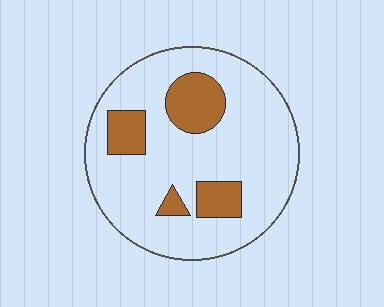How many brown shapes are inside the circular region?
4.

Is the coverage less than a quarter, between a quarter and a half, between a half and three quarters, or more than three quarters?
Less than a quarter.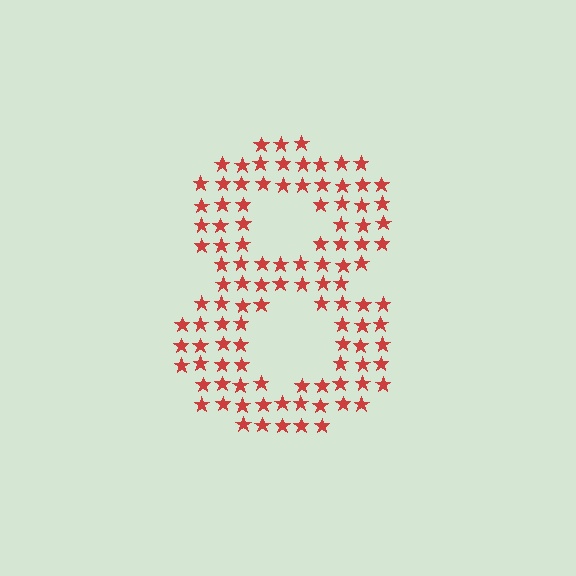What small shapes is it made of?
It is made of small stars.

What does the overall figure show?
The overall figure shows the digit 8.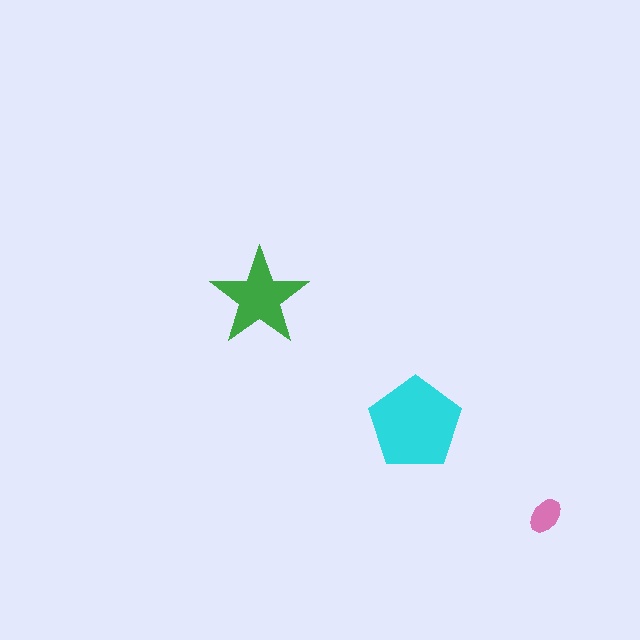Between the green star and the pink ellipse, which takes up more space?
The green star.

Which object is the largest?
The cyan pentagon.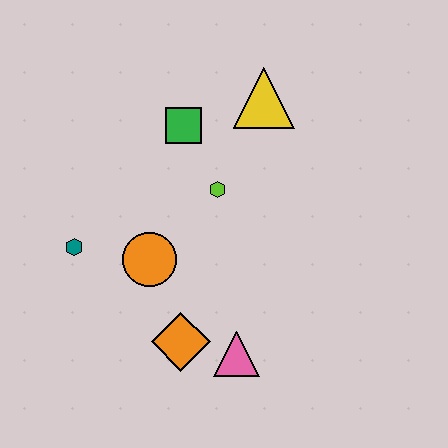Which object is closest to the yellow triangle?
The green square is closest to the yellow triangle.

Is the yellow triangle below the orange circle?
No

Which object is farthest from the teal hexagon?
The yellow triangle is farthest from the teal hexagon.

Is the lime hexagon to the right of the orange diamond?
Yes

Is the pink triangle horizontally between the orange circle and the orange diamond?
No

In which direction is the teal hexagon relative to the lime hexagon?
The teal hexagon is to the left of the lime hexagon.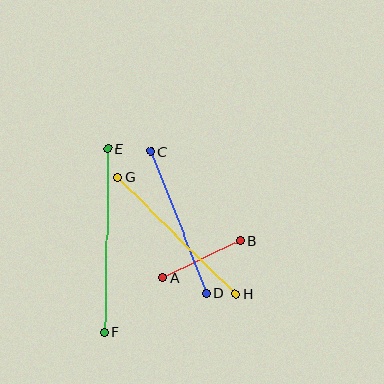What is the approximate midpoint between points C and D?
The midpoint is at approximately (179, 223) pixels.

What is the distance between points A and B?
The distance is approximately 86 pixels.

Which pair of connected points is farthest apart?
Points E and F are farthest apart.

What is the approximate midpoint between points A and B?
The midpoint is at approximately (202, 259) pixels.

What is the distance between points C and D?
The distance is approximately 153 pixels.